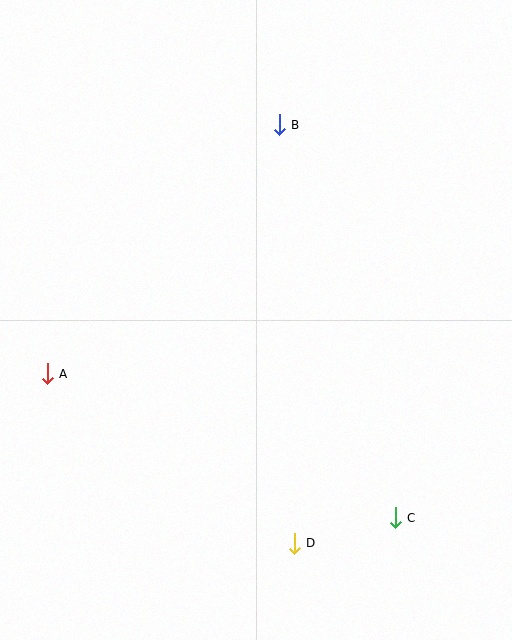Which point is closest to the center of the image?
Point B at (279, 125) is closest to the center.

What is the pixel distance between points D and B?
The distance between D and B is 419 pixels.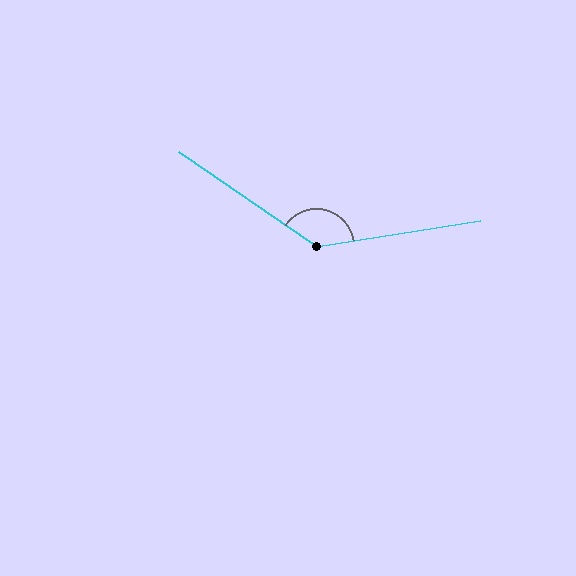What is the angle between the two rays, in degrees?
Approximately 137 degrees.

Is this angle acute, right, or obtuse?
It is obtuse.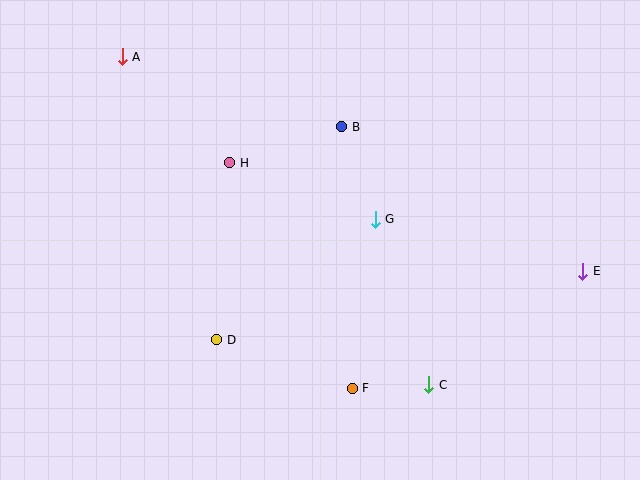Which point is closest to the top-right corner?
Point E is closest to the top-right corner.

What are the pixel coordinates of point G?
Point G is at (375, 219).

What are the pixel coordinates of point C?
Point C is at (429, 385).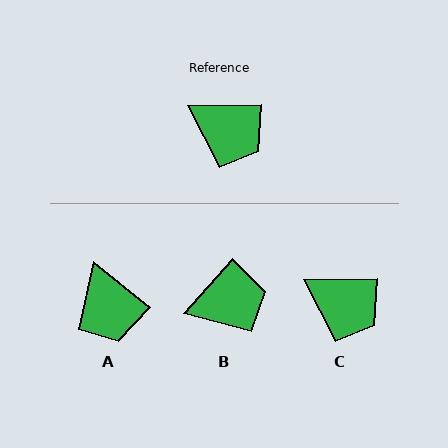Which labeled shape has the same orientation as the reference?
C.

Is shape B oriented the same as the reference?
No, it is off by about 48 degrees.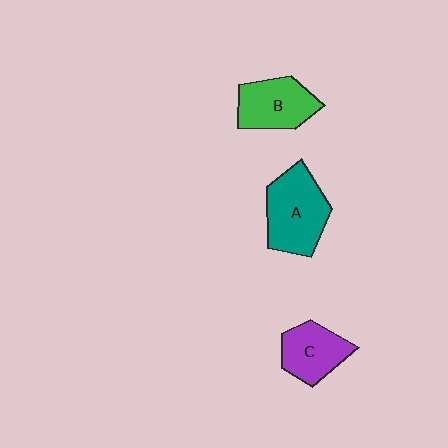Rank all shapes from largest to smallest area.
From largest to smallest: A (teal), B (green), C (purple).